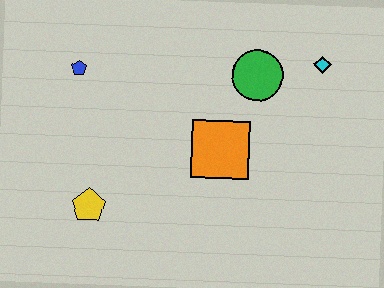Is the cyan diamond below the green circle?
No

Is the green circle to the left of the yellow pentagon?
No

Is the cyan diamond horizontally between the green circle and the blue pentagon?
No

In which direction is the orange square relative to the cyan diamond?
The orange square is to the left of the cyan diamond.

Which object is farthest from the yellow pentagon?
The cyan diamond is farthest from the yellow pentagon.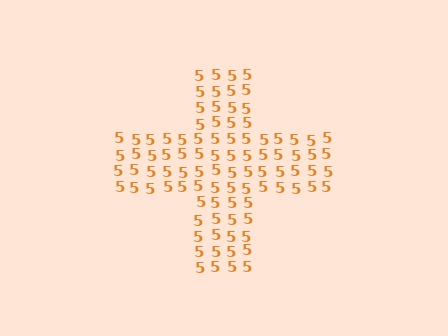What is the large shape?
The large shape is a cross.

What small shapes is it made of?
It is made of small digit 5's.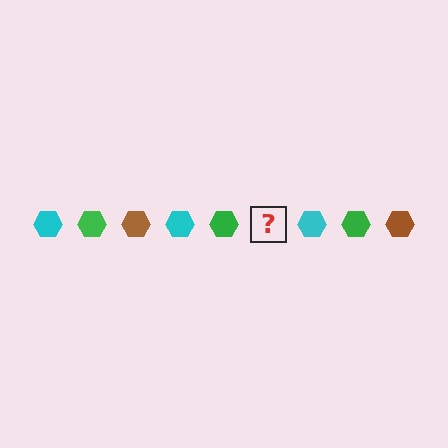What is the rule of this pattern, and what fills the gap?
The rule is that the pattern cycles through cyan, green, brown hexagons. The gap should be filled with a brown hexagon.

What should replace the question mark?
The question mark should be replaced with a brown hexagon.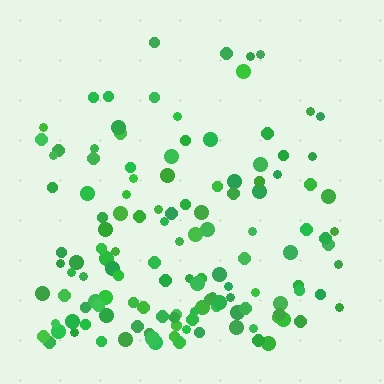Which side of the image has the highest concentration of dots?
The bottom.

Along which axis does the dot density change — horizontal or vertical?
Vertical.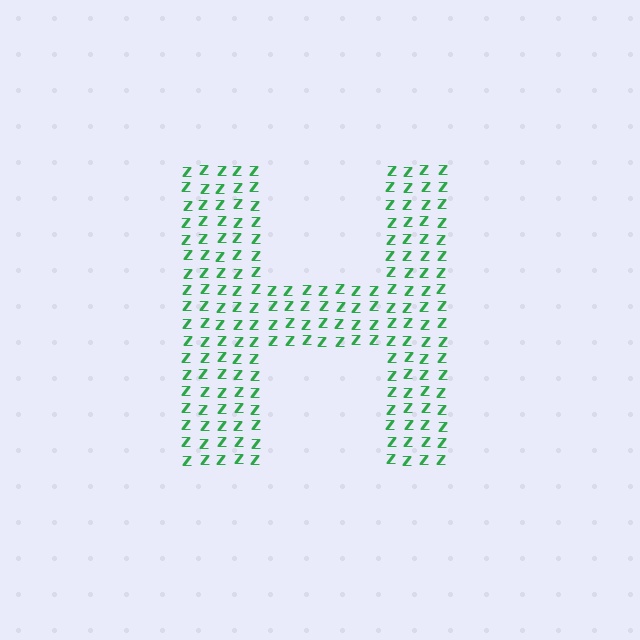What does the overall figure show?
The overall figure shows the letter H.